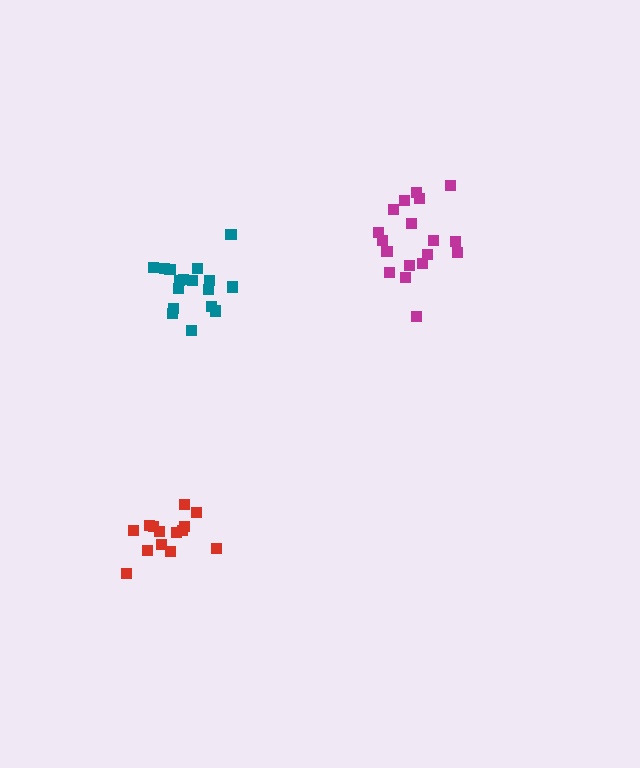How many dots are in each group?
Group 1: 19 dots, Group 2: 17 dots, Group 3: 14 dots (50 total).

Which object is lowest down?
The red cluster is bottommost.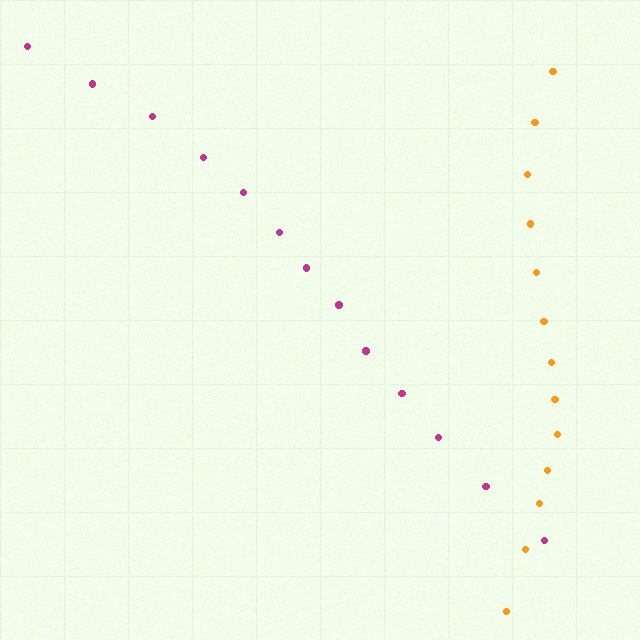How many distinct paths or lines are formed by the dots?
There are 2 distinct paths.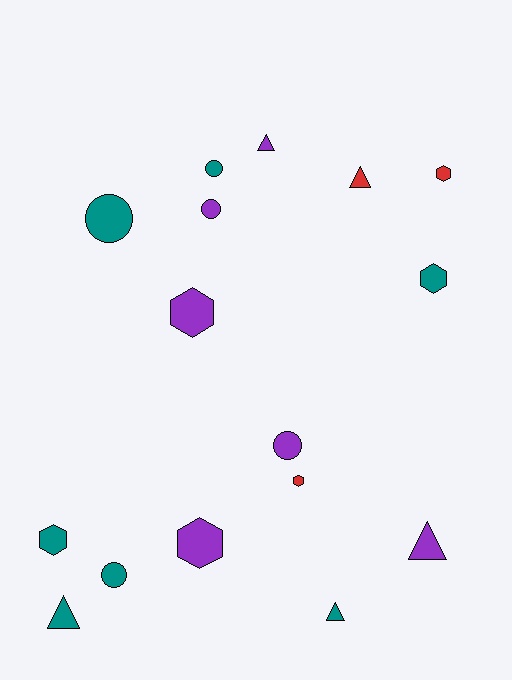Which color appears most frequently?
Teal, with 7 objects.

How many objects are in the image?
There are 16 objects.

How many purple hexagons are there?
There are 2 purple hexagons.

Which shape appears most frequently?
Hexagon, with 6 objects.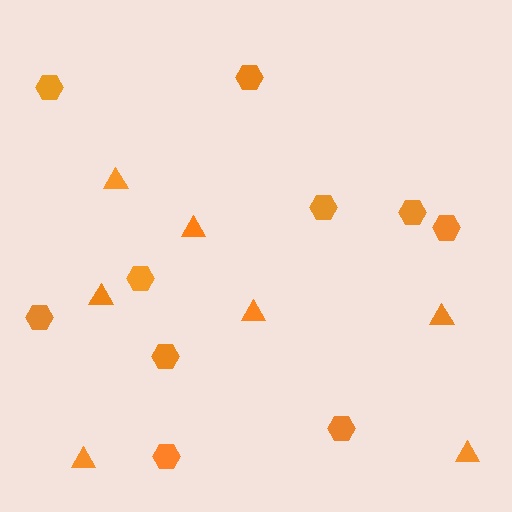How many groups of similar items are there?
There are 2 groups: one group of triangles (7) and one group of hexagons (10).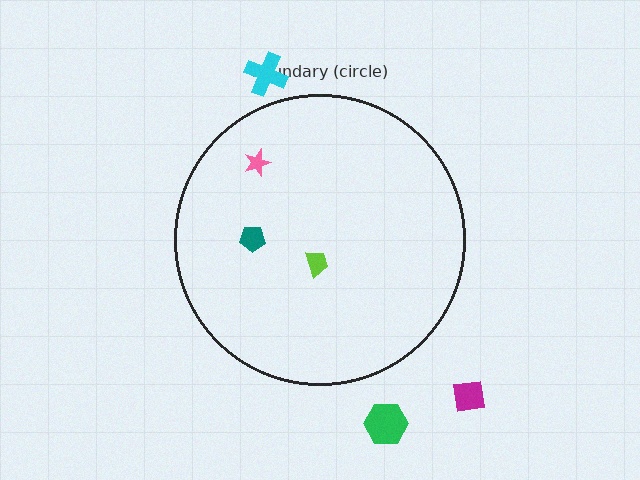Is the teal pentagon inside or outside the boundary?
Inside.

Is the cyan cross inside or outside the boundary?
Outside.